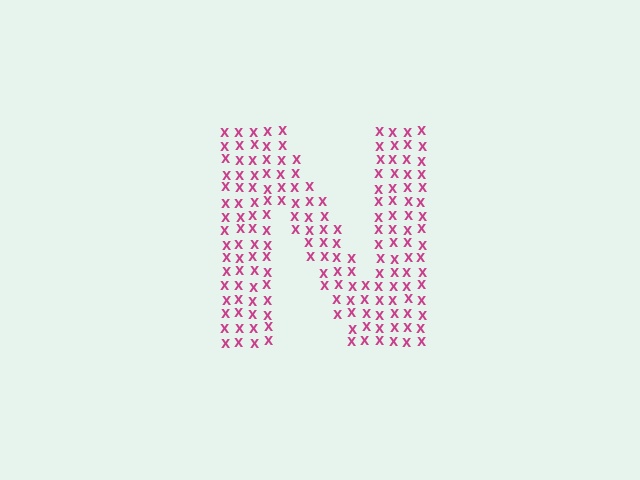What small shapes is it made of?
It is made of small letter X's.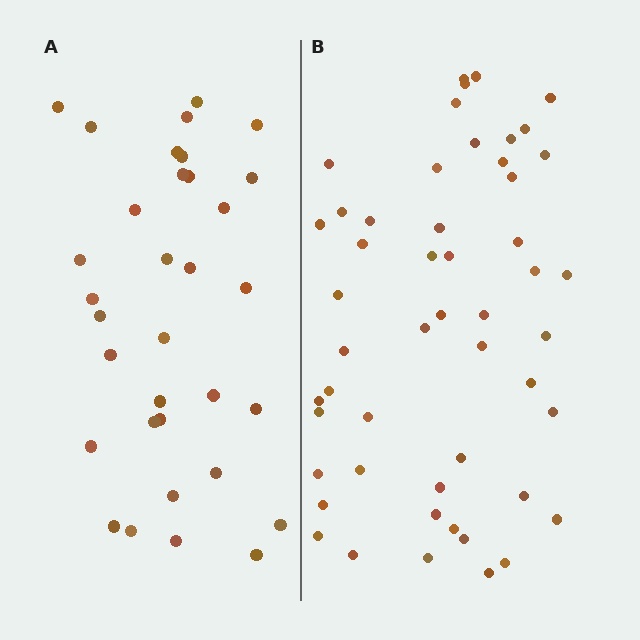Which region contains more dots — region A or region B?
Region B (the right region) has more dots.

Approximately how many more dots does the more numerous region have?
Region B has approximately 20 more dots than region A.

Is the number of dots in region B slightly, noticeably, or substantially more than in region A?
Region B has substantially more. The ratio is roughly 1.5 to 1.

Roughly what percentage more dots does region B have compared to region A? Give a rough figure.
About 55% more.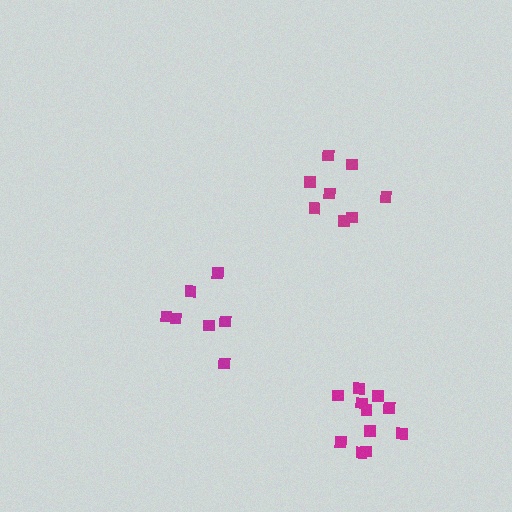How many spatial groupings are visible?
There are 3 spatial groupings.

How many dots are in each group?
Group 1: 7 dots, Group 2: 11 dots, Group 3: 8 dots (26 total).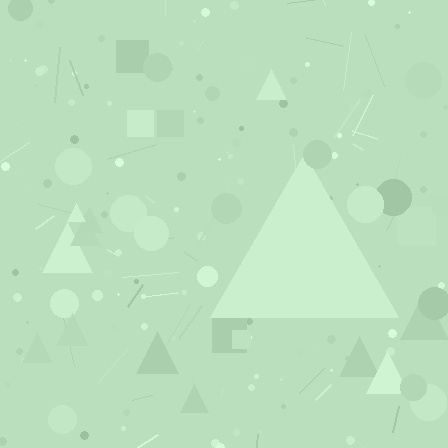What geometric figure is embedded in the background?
A triangle is embedded in the background.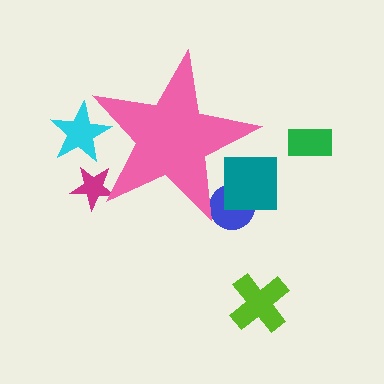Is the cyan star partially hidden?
Yes, the cyan star is partially hidden behind the pink star.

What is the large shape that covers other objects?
A pink star.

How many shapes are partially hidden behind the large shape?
4 shapes are partially hidden.